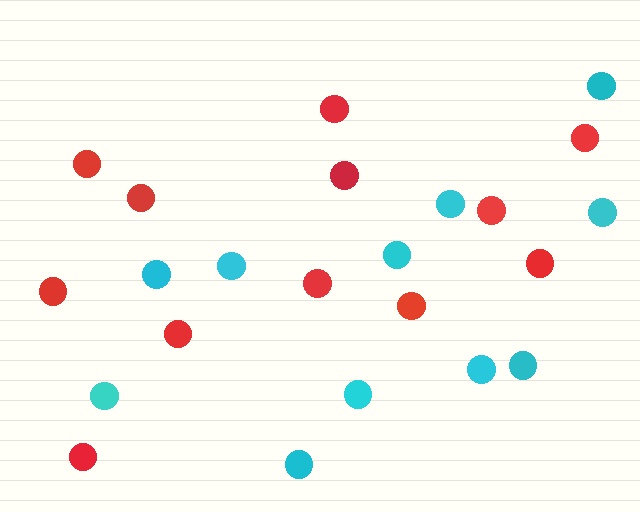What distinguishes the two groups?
There are 2 groups: one group of cyan circles (11) and one group of red circles (12).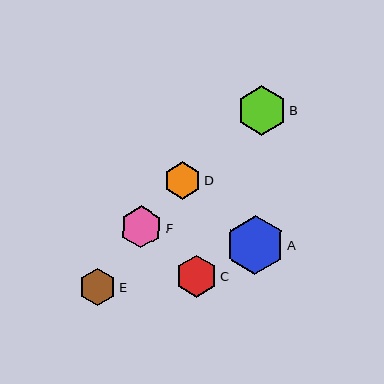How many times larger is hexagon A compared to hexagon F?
Hexagon A is approximately 1.4 times the size of hexagon F.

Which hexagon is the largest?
Hexagon A is the largest with a size of approximately 59 pixels.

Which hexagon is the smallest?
Hexagon E is the smallest with a size of approximately 37 pixels.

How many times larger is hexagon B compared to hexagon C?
Hexagon B is approximately 1.2 times the size of hexagon C.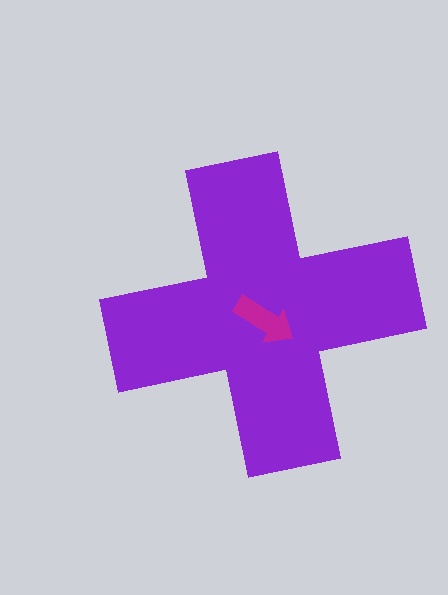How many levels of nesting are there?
2.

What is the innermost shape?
The magenta arrow.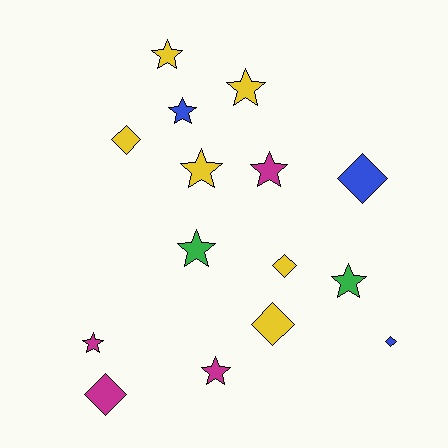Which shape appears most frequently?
Star, with 9 objects.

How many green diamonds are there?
There are no green diamonds.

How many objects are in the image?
There are 15 objects.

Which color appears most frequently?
Yellow, with 6 objects.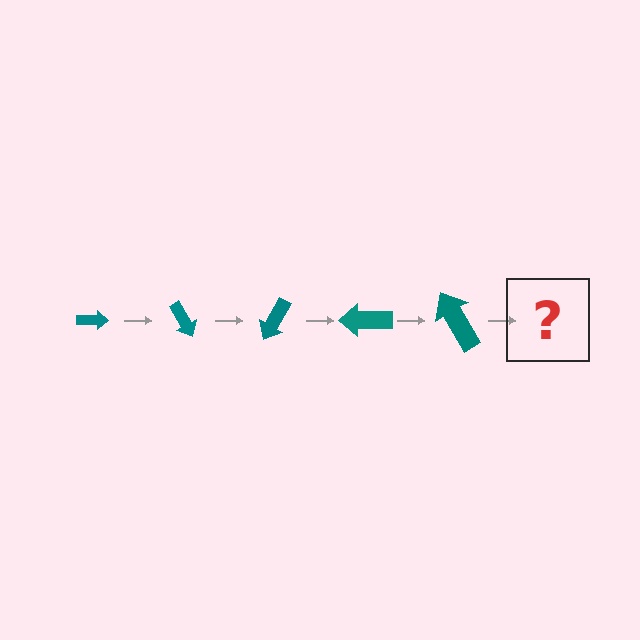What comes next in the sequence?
The next element should be an arrow, larger than the previous one and rotated 300 degrees from the start.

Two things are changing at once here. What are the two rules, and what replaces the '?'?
The two rules are that the arrow grows larger each step and it rotates 60 degrees each step. The '?' should be an arrow, larger than the previous one and rotated 300 degrees from the start.